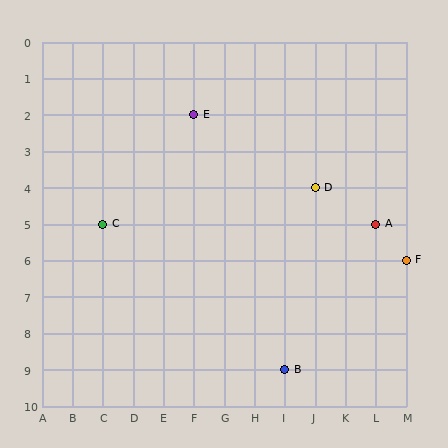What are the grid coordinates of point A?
Point A is at grid coordinates (L, 5).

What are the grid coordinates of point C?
Point C is at grid coordinates (C, 5).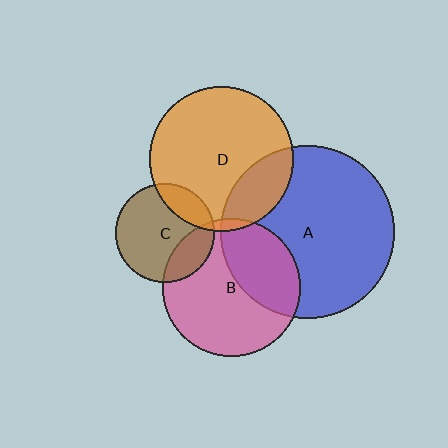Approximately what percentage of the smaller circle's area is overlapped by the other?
Approximately 20%.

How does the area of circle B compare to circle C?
Approximately 1.9 times.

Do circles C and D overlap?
Yes.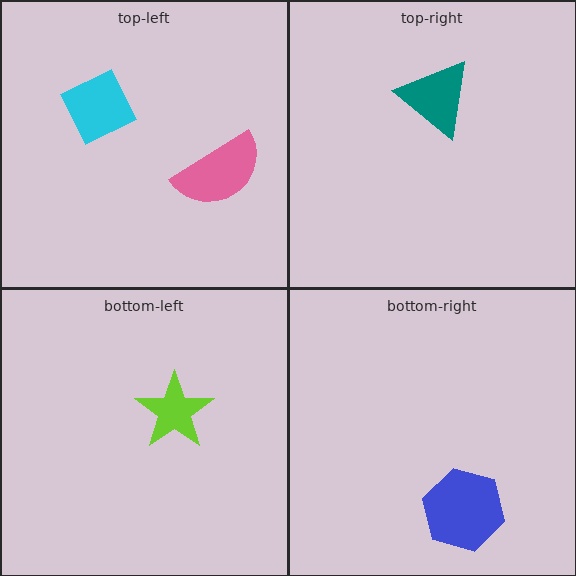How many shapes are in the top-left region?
2.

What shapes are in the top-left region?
The pink semicircle, the cyan diamond.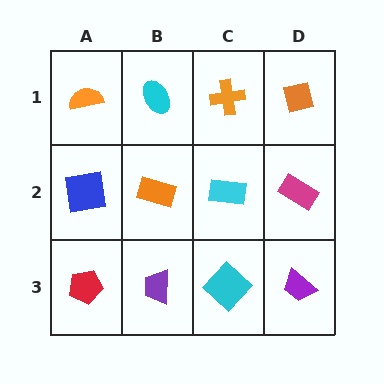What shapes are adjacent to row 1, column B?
An orange rectangle (row 2, column B), an orange semicircle (row 1, column A), an orange cross (row 1, column C).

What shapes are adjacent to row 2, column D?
An orange square (row 1, column D), a purple trapezoid (row 3, column D), a cyan rectangle (row 2, column C).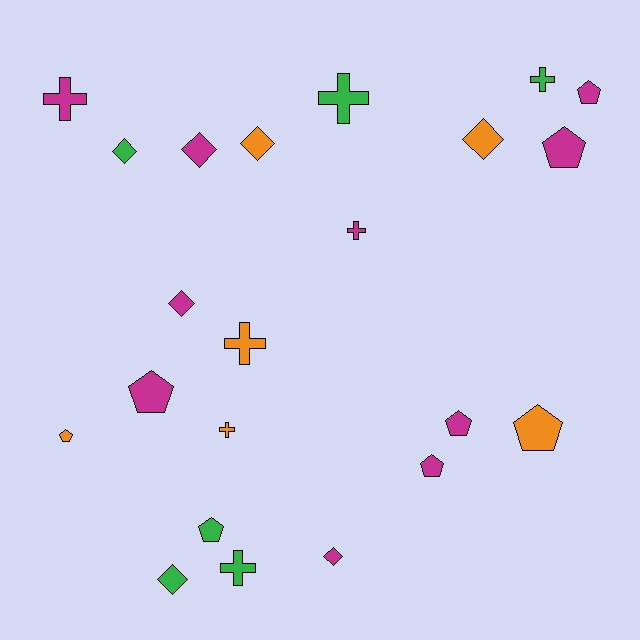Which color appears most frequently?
Magenta, with 10 objects.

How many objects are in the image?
There are 22 objects.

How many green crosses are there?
There are 3 green crosses.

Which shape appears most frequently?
Pentagon, with 8 objects.